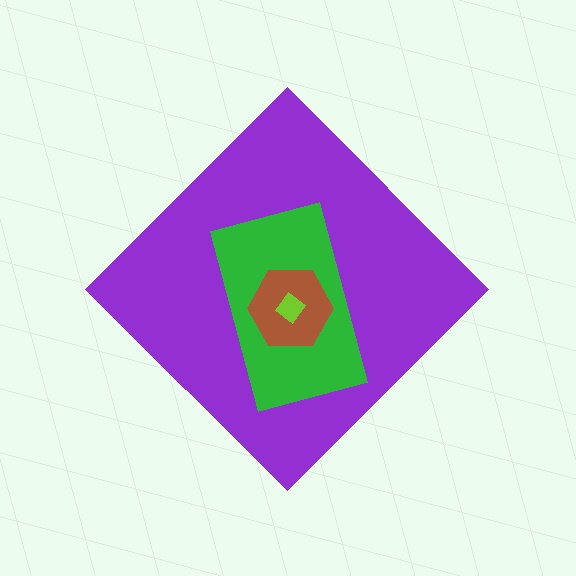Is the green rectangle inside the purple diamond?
Yes.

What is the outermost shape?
The purple diamond.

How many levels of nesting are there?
4.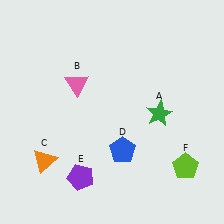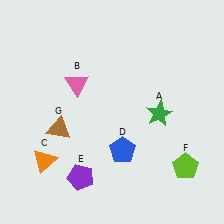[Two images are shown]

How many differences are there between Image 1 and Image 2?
There is 1 difference between the two images.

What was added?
A brown triangle (G) was added in Image 2.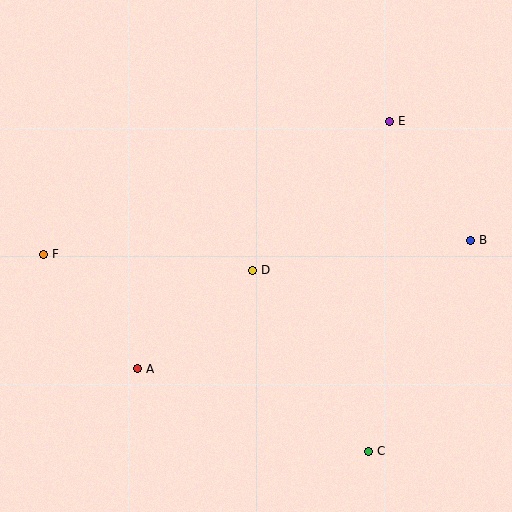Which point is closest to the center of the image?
Point D at (252, 270) is closest to the center.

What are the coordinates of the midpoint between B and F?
The midpoint between B and F is at (257, 247).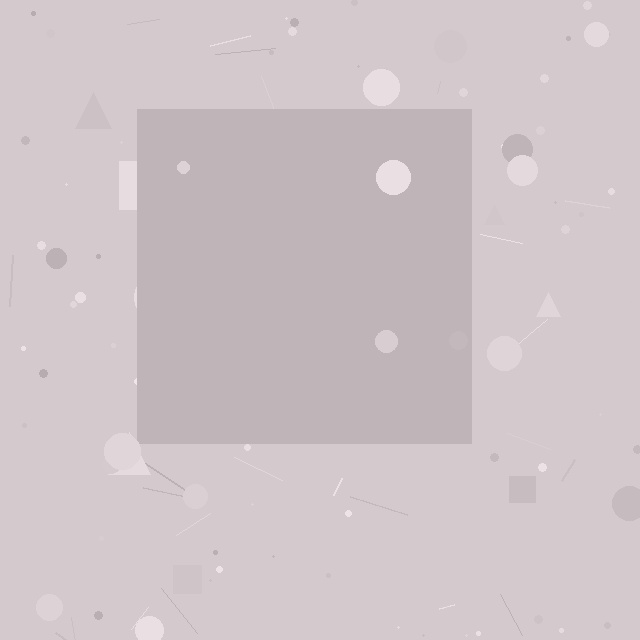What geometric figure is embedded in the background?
A square is embedded in the background.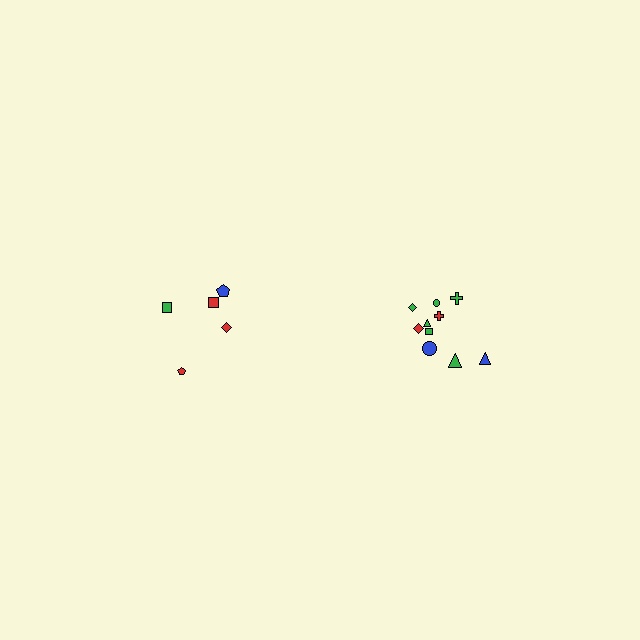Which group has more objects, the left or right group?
The right group.